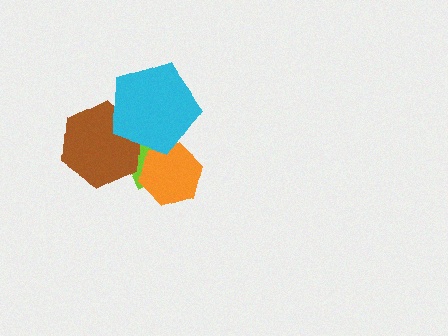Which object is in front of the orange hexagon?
The cyan pentagon is in front of the orange hexagon.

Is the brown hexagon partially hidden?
Yes, it is partially covered by another shape.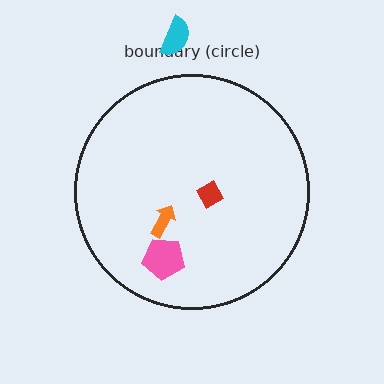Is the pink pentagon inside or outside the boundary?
Inside.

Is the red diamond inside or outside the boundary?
Inside.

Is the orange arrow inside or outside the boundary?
Inside.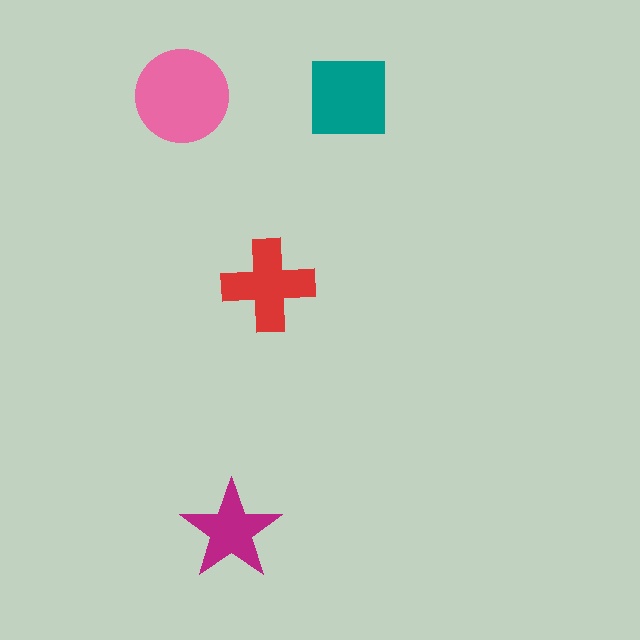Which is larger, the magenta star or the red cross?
The red cross.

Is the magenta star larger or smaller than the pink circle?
Smaller.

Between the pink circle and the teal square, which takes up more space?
The pink circle.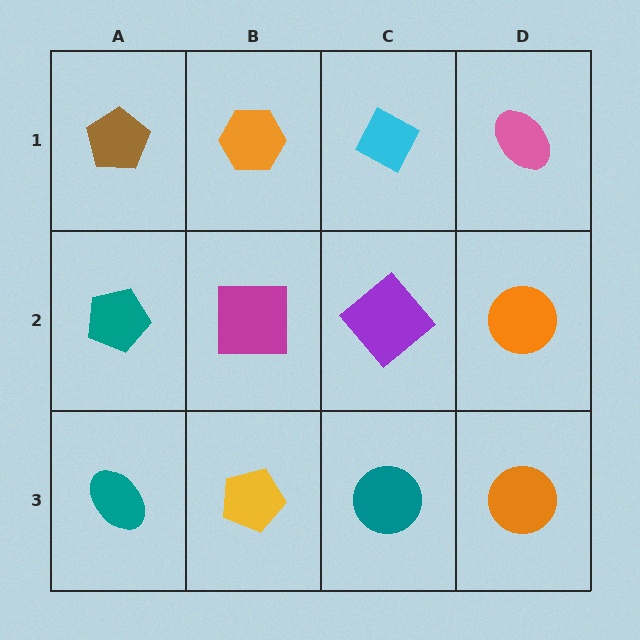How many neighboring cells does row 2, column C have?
4.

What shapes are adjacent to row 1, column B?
A magenta square (row 2, column B), a brown pentagon (row 1, column A), a cyan diamond (row 1, column C).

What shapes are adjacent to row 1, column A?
A teal pentagon (row 2, column A), an orange hexagon (row 1, column B).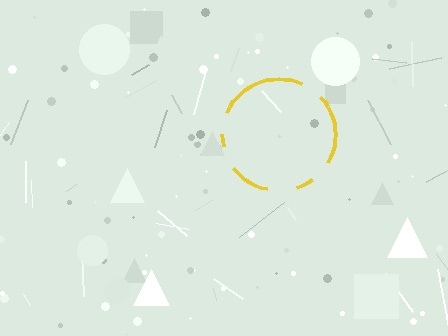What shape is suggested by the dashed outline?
The dashed outline suggests a circle.